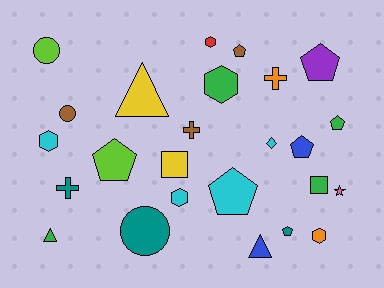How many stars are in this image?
There is 1 star.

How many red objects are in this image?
There is 1 red object.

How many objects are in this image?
There are 25 objects.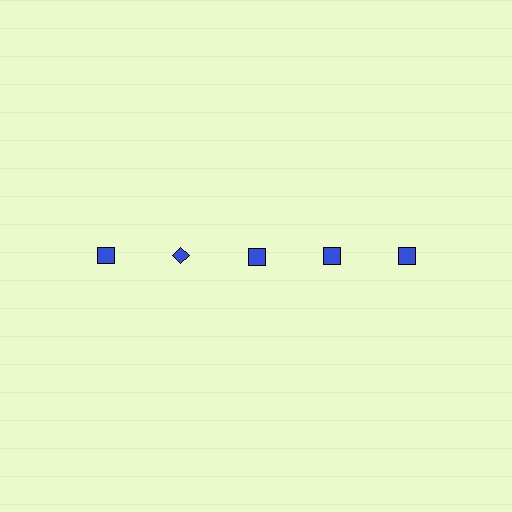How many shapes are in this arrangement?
There are 5 shapes arranged in a grid pattern.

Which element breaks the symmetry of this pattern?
The blue diamond in the top row, second from left column breaks the symmetry. All other shapes are blue squares.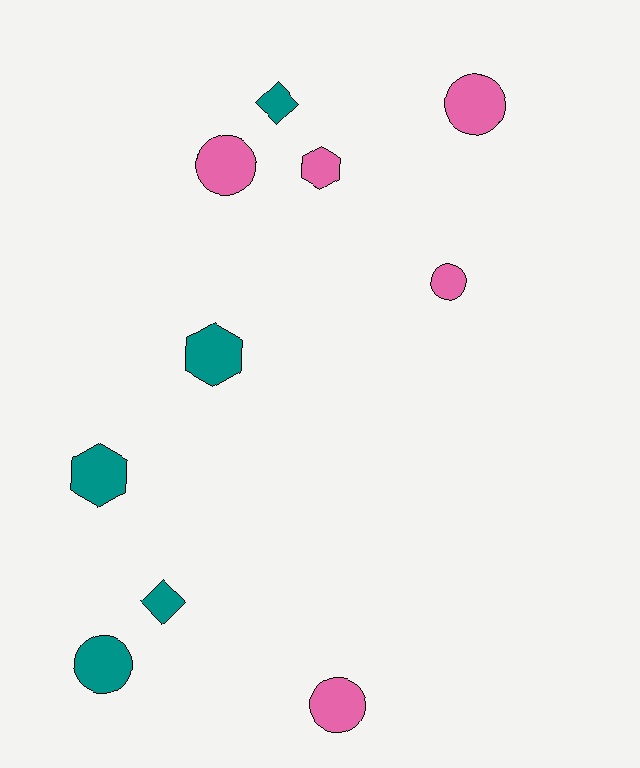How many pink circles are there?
There are 4 pink circles.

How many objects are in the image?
There are 10 objects.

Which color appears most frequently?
Teal, with 5 objects.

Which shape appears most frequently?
Circle, with 5 objects.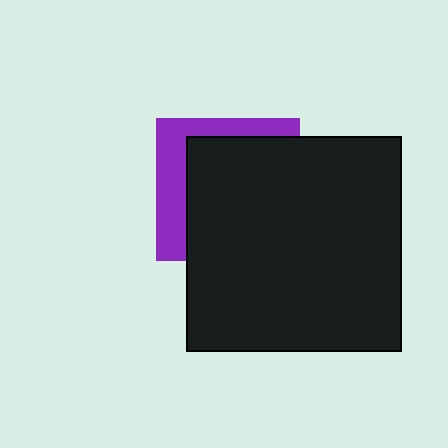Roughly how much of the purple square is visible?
A small part of it is visible (roughly 31%).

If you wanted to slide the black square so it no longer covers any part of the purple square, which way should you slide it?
Slide it toward the lower-right — that is the most direct way to separate the two shapes.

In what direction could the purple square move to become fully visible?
The purple square could move toward the upper-left. That would shift it out from behind the black square entirely.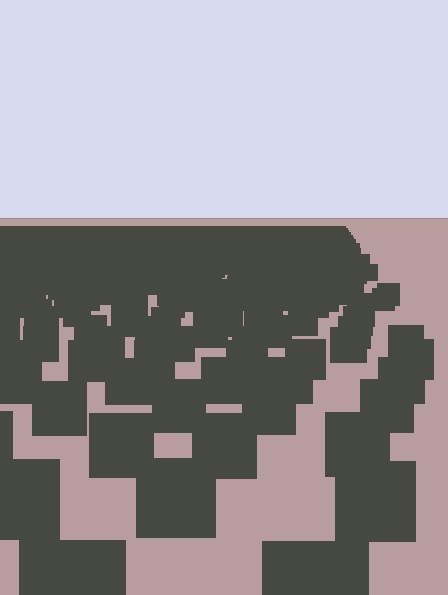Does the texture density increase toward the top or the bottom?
Density increases toward the top.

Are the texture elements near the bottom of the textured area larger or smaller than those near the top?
Larger. Near the bottom, elements are closer to the viewer and appear at a bigger on-screen size.